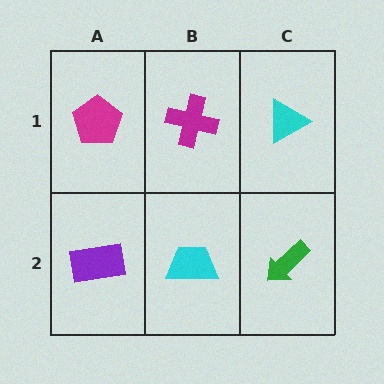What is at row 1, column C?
A cyan triangle.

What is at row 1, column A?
A magenta pentagon.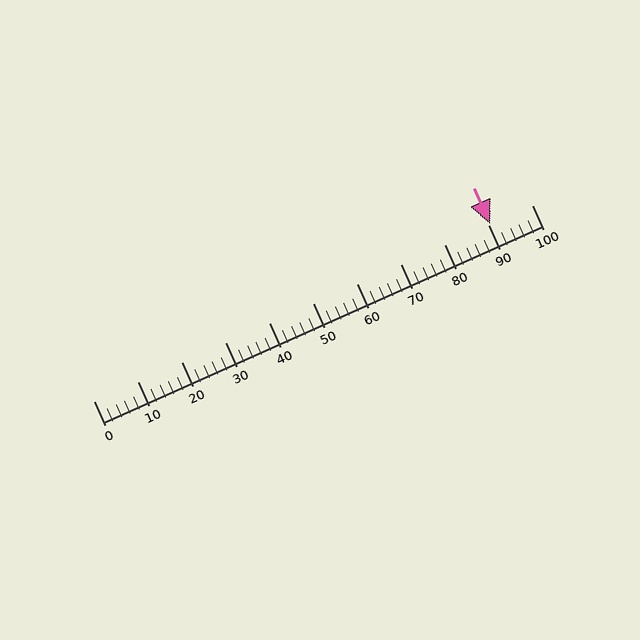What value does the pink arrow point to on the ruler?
The pink arrow points to approximately 91.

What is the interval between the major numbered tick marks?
The major tick marks are spaced 10 units apart.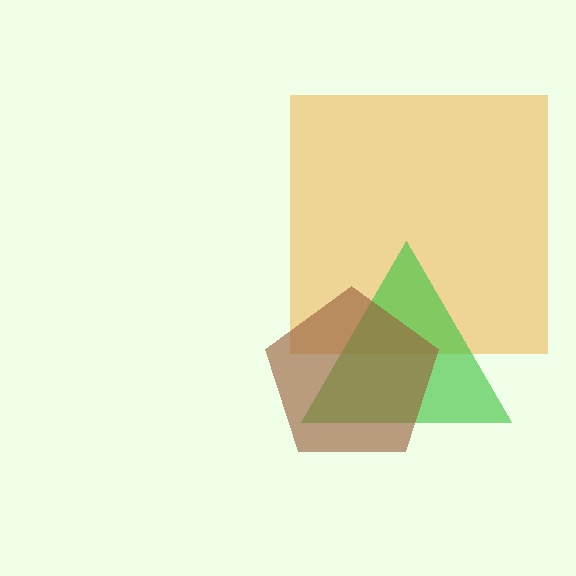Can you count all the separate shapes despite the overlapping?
Yes, there are 3 separate shapes.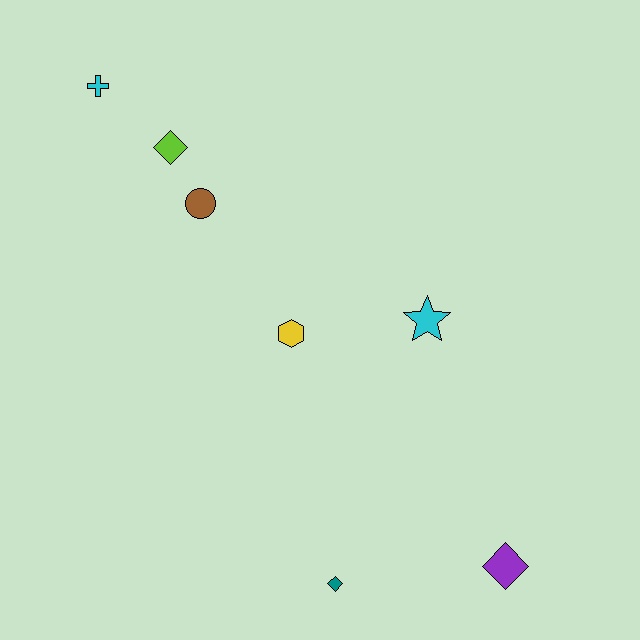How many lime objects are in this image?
There is 1 lime object.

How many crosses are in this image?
There is 1 cross.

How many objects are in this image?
There are 7 objects.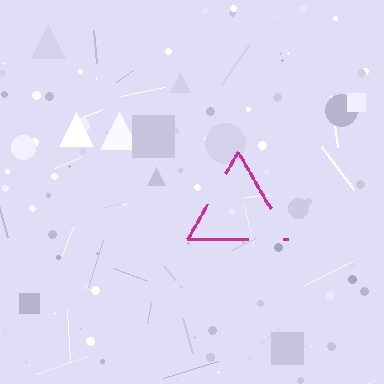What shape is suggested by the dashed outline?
The dashed outline suggests a triangle.